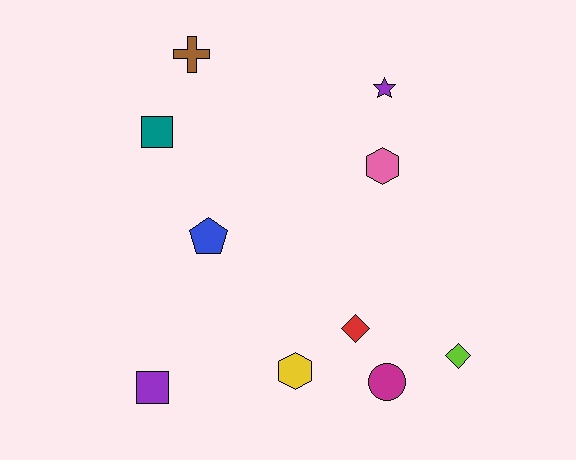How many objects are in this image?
There are 10 objects.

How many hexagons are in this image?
There are 2 hexagons.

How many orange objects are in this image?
There are no orange objects.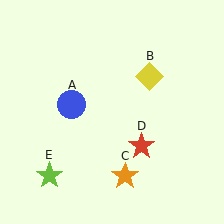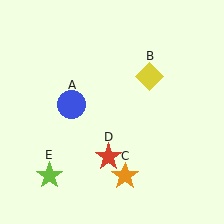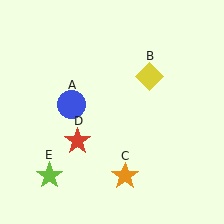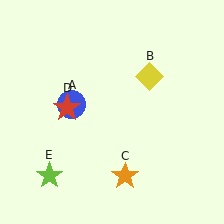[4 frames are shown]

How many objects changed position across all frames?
1 object changed position: red star (object D).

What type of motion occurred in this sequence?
The red star (object D) rotated clockwise around the center of the scene.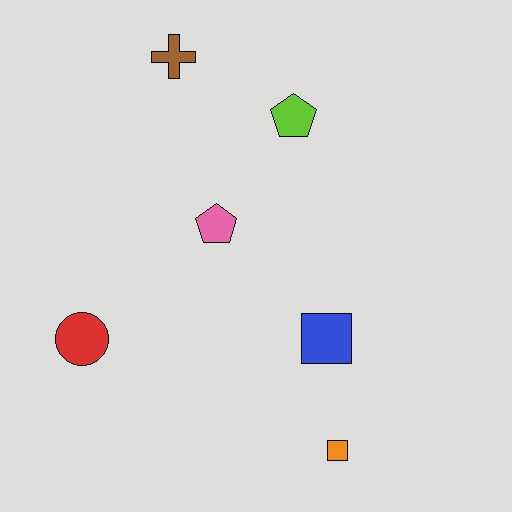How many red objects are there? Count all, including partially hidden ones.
There is 1 red object.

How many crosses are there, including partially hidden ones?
There is 1 cross.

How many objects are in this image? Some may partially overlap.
There are 6 objects.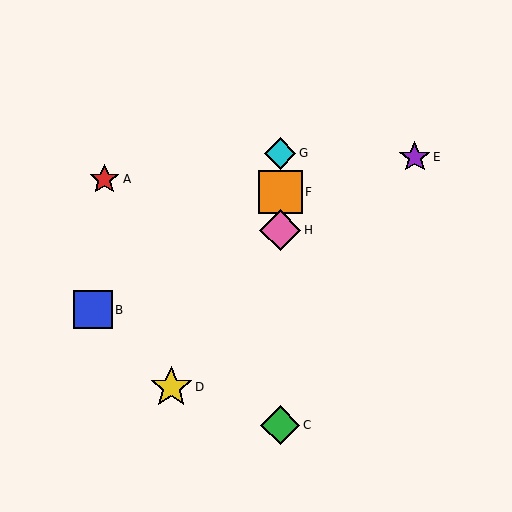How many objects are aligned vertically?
4 objects (C, F, G, H) are aligned vertically.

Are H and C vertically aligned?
Yes, both are at x≈280.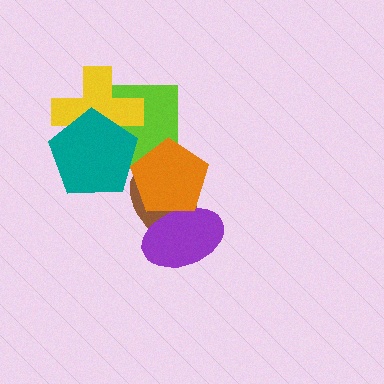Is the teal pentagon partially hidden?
No, no other shape covers it.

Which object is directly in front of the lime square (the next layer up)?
The orange pentagon is directly in front of the lime square.